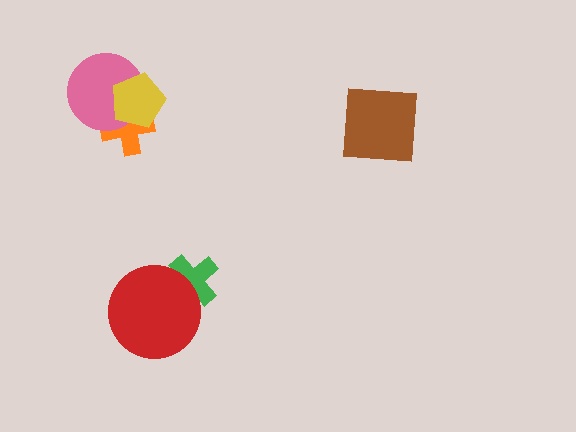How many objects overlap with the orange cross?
2 objects overlap with the orange cross.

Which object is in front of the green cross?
The red circle is in front of the green cross.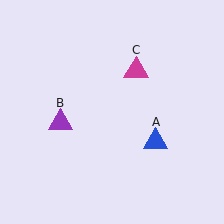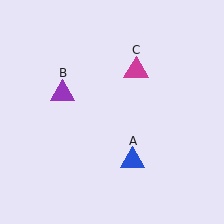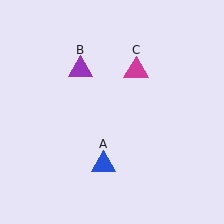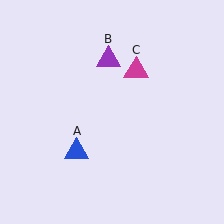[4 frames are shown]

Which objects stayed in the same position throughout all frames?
Magenta triangle (object C) remained stationary.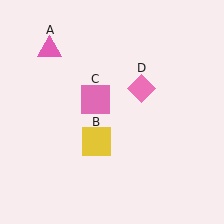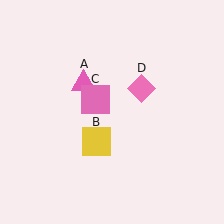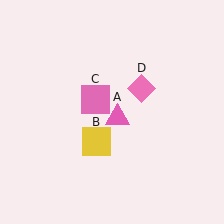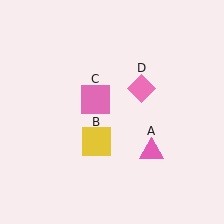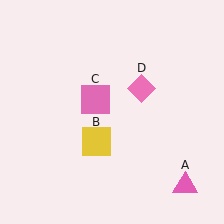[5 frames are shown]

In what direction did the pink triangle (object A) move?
The pink triangle (object A) moved down and to the right.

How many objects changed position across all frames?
1 object changed position: pink triangle (object A).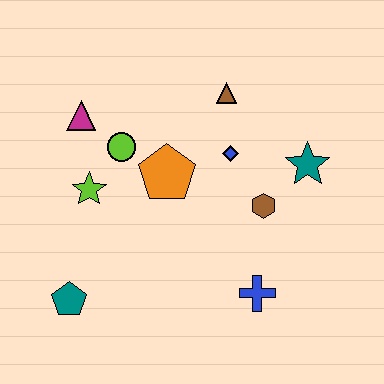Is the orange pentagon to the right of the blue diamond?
No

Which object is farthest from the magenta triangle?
The blue cross is farthest from the magenta triangle.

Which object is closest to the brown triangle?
The blue diamond is closest to the brown triangle.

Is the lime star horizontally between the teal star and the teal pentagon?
Yes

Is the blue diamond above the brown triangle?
No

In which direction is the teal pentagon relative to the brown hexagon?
The teal pentagon is to the left of the brown hexagon.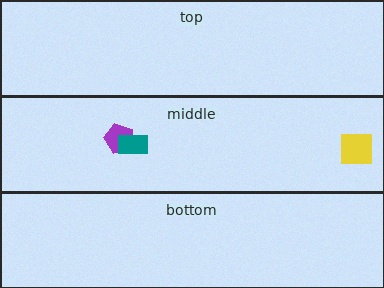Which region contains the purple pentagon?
The middle region.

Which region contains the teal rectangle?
The middle region.